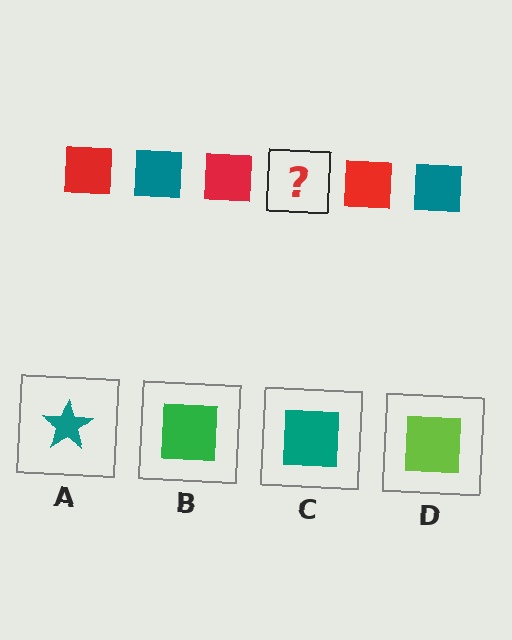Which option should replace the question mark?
Option C.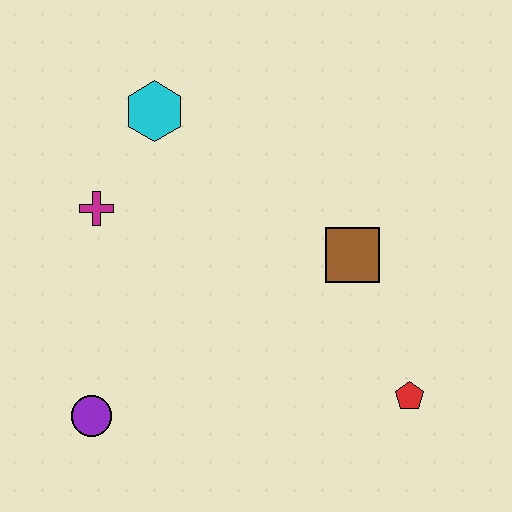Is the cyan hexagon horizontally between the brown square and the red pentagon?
No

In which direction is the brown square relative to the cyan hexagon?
The brown square is to the right of the cyan hexagon.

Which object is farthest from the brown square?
The purple circle is farthest from the brown square.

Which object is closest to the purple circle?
The magenta cross is closest to the purple circle.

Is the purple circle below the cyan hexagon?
Yes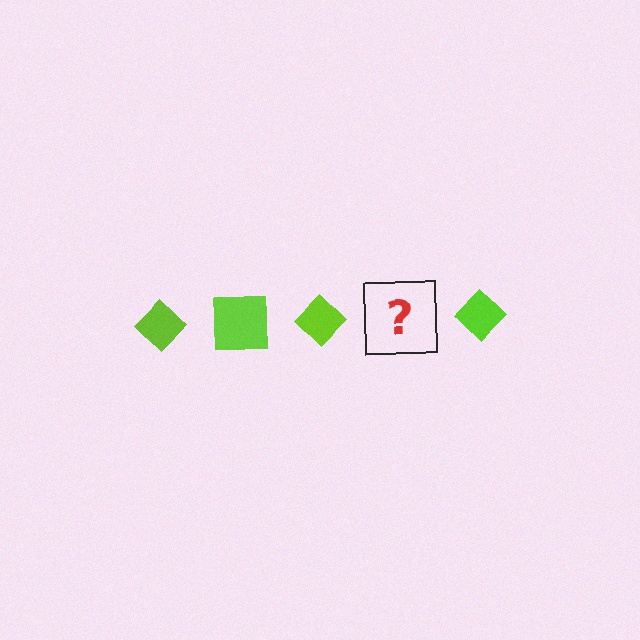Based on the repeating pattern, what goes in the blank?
The blank should be a lime square.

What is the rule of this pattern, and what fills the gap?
The rule is that the pattern cycles through diamond, square shapes in lime. The gap should be filled with a lime square.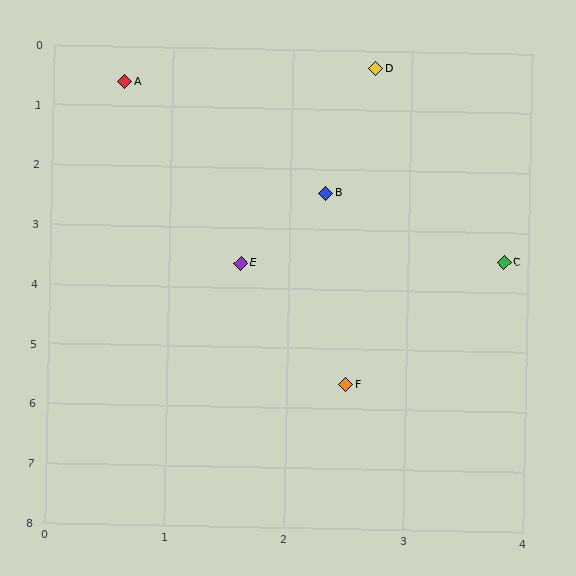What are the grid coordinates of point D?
Point D is at approximately (2.7, 0.3).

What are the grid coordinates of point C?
Point C is at approximately (3.8, 3.5).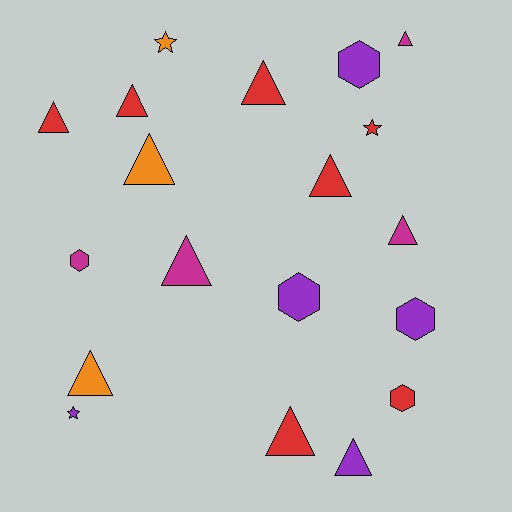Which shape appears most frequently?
Triangle, with 11 objects.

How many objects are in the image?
There are 19 objects.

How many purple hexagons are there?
There are 3 purple hexagons.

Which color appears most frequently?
Red, with 7 objects.